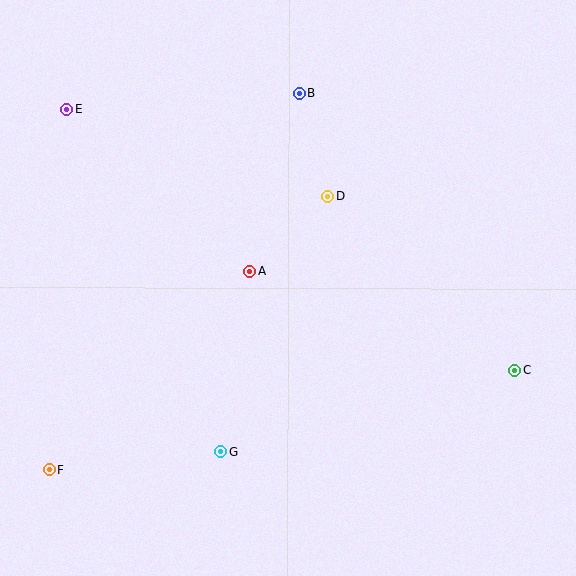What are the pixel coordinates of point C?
Point C is at (515, 370).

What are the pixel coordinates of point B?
Point B is at (299, 93).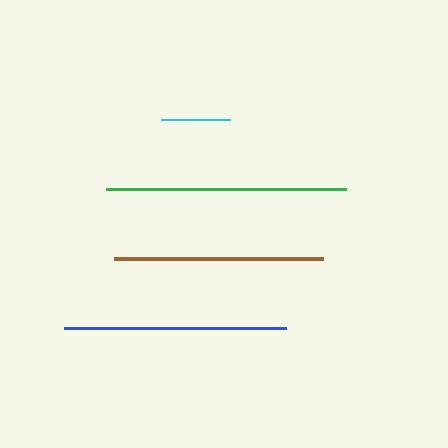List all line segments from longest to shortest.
From longest to shortest: green, blue, brown, cyan.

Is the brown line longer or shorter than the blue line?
The blue line is longer than the brown line.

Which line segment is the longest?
The green line is the longest at approximately 240 pixels.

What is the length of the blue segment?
The blue segment is approximately 222 pixels long.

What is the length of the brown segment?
The brown segment is approximately 209 pixels long.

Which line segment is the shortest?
The cyan line is the shortest at approximately 69 pixels.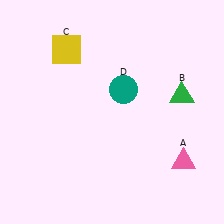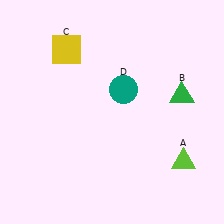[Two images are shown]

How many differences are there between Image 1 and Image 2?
There is 1 difference between the two images.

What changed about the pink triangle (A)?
In Image 1, A is pink. In Image 2, it changed to lime.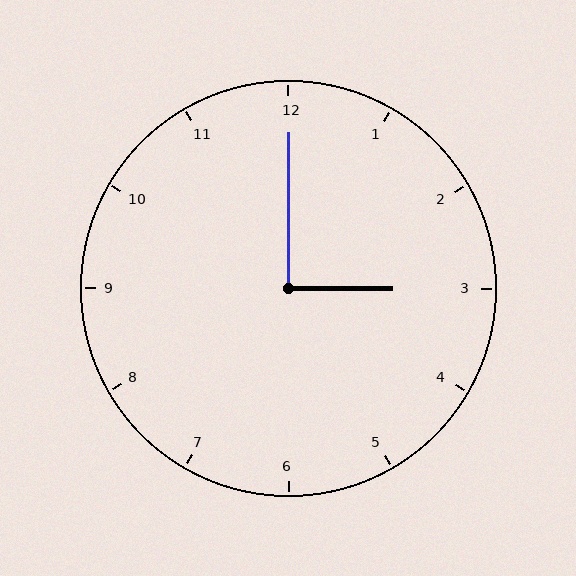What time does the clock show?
3:00.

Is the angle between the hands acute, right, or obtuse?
It is right.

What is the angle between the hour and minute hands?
Approximately 90 degrees.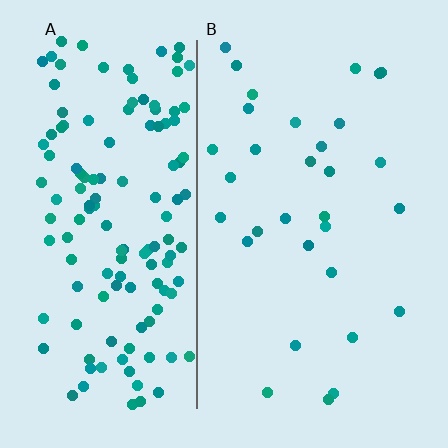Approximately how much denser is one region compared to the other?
Approximately 4.5× — region A over region B.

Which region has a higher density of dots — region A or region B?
A (the left).